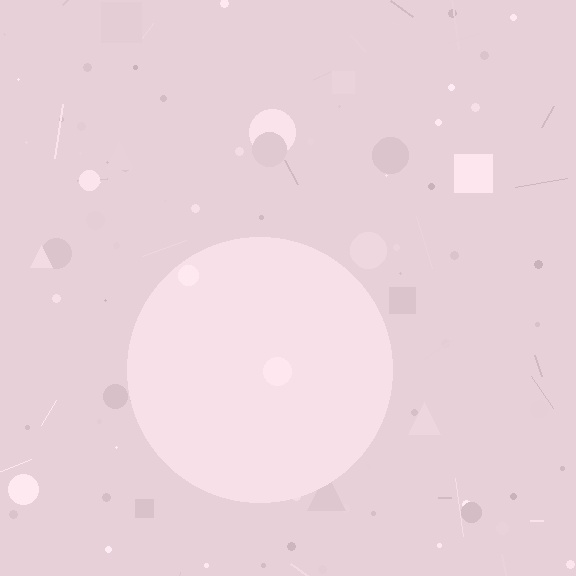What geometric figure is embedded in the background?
A circle is embedded in the background.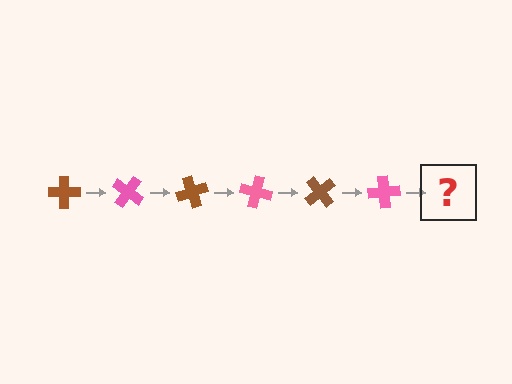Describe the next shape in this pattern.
It should be a brown cross, rotated 210 degrees from the start.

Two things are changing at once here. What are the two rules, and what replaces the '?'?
The two rules are that it rotates 35 degrees each step and the color cycles through brown and pink. The '?' should be a brown cross, rotated 210 degrees from the start.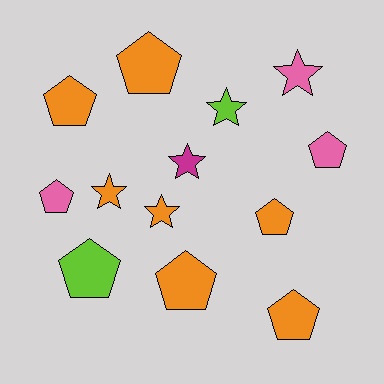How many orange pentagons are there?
There are 5 orange pentagons.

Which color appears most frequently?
Orange, with 7 objects.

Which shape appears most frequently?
Pentagon, with 8 objects.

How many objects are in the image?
There are 13 objects.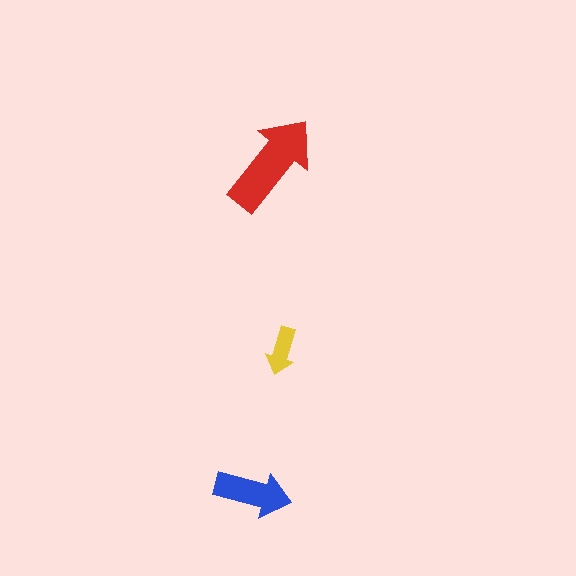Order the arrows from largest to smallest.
the red one, the blue one, the yellow one.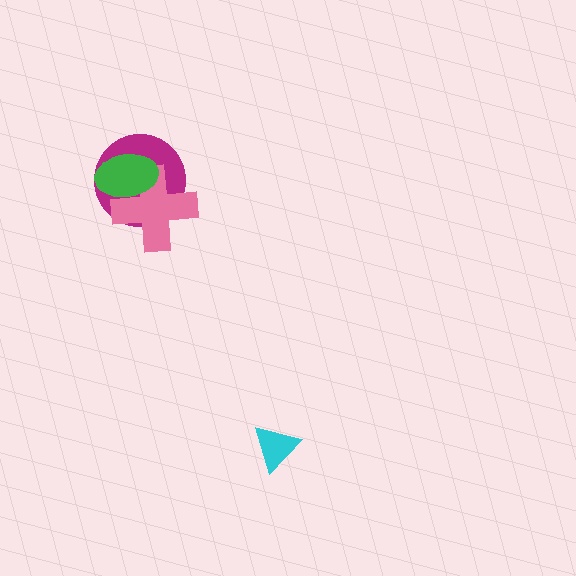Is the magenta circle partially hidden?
Yes, it is partially covered by another shape.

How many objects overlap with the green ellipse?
2 objects overlap with the green ellipse.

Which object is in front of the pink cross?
The green ellipse is in front of the pink cross.